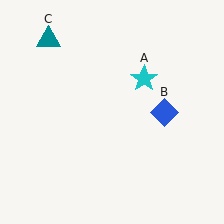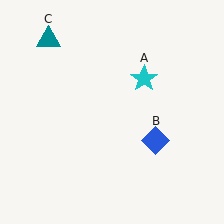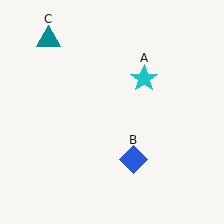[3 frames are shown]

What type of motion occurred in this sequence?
The blue diamond (object B) rotated clockwise around the center of the scene.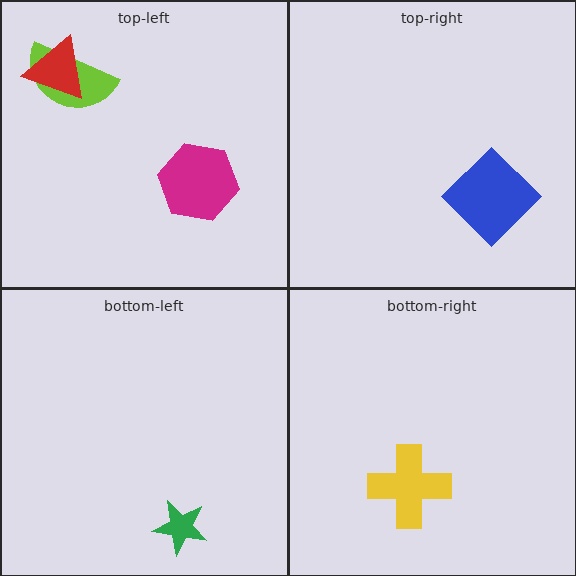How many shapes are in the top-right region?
1.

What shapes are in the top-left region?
The magenta hexagon, the lime semicircle, the red triangle.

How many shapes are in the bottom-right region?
1.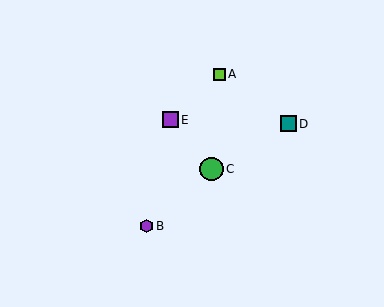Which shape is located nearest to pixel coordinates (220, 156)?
The green circle (labeled C) at (211, 169) is nearest to that location.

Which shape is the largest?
The green circle (labeled C) is the largest.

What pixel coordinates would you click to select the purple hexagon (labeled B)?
Click at (147, 226) to select the purple hexagon B.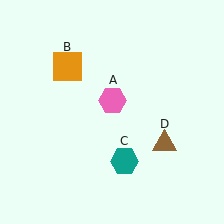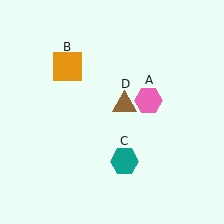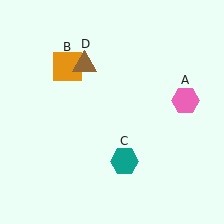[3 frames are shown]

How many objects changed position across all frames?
2 objects changed position: pink hexagon (object A), brown triangle (object D).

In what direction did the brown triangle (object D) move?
The brown triangle (object D) moved up and to the left.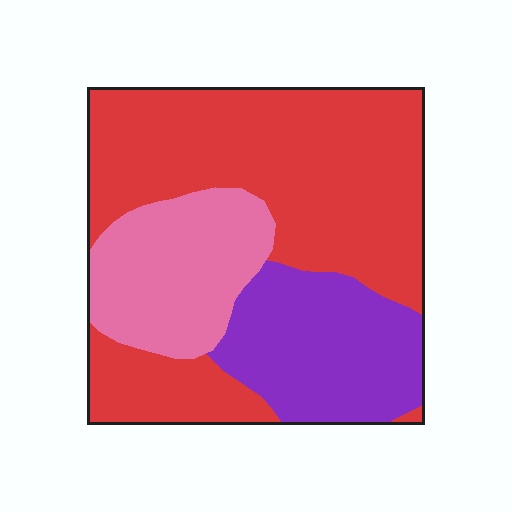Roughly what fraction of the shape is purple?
Purple covers about 25% of the shape.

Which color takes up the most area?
Red, at roughly 55%.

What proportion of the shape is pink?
Pink covers 21% of the shape.